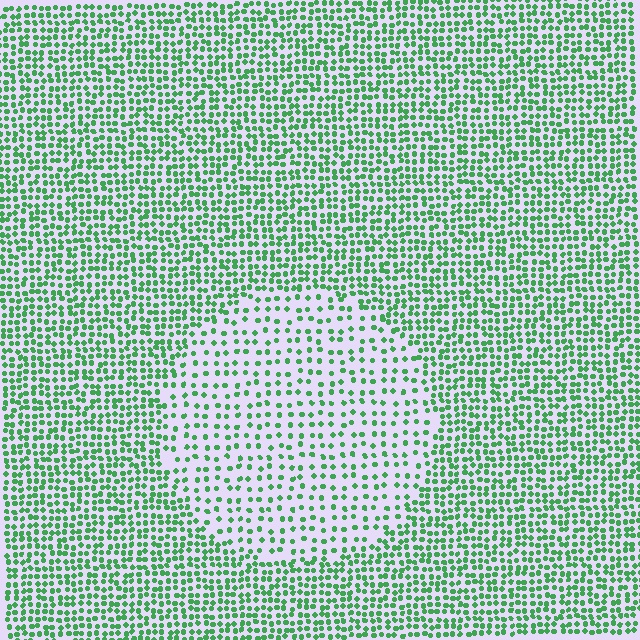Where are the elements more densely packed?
The elements are more densely packed outside the circle boundary.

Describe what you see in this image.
The image contains small green elements arranged at two different densities. A circle-shaped region is visible where the elements are less densely packed than the surrounding area.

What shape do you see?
I see a circle.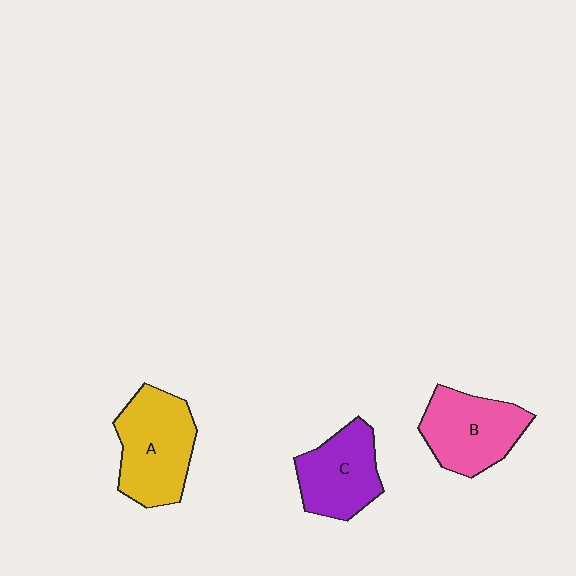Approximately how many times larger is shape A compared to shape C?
Approximately 1.2 times.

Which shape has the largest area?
Shape A (yellow).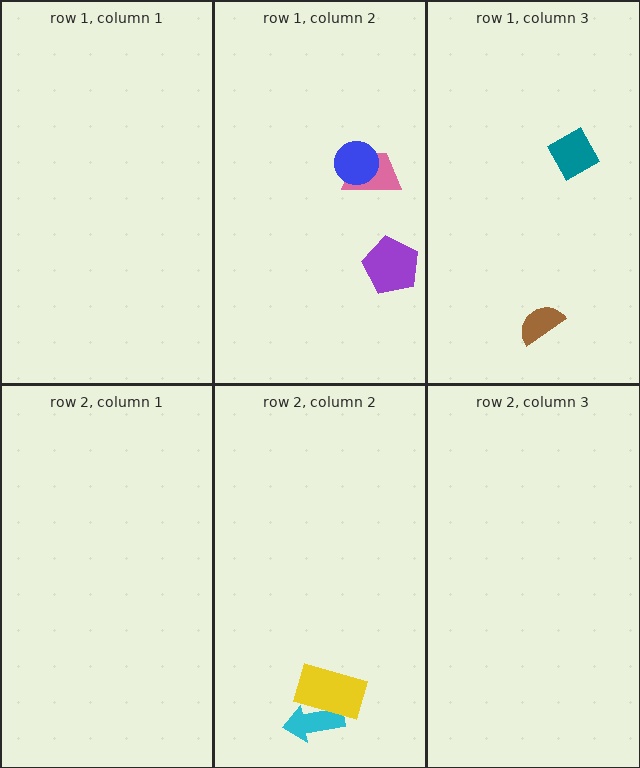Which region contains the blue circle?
The row 1, column 2 region.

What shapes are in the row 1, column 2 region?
The pink trapezoid, the purple pentagon, the blue circle.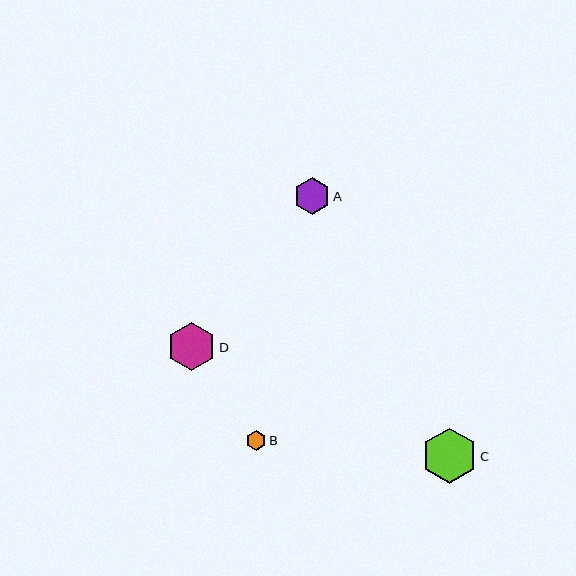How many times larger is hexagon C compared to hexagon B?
Hexagon C is approximately 2.8 times the size of hexagon B.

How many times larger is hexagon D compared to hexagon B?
Hexagon D is approximately 2.4 times the size of hexagon B.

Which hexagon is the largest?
Hexagon C is the largest with a size of approximately 56 pixels.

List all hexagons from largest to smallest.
From largest to smallest: C, D, A, B.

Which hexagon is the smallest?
Hexagon B is the smallest with a size of approximately 20 pixels.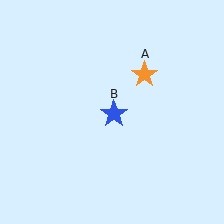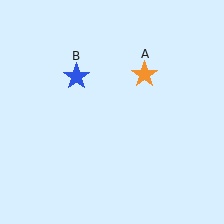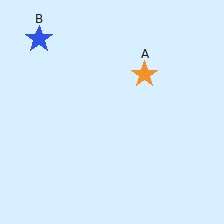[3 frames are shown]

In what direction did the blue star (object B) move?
The blue star (object B) moved up and to the left.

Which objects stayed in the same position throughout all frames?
Orange star (object A) remained stationary.